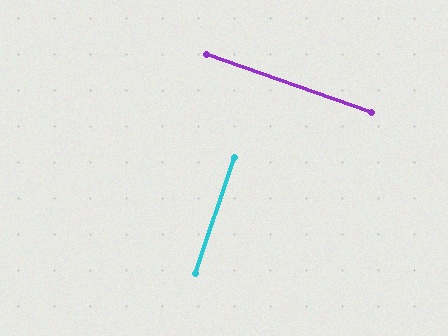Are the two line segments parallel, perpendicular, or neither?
Perpendicular — they meet at approximately 90°.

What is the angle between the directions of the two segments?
Approximately 90 degrees.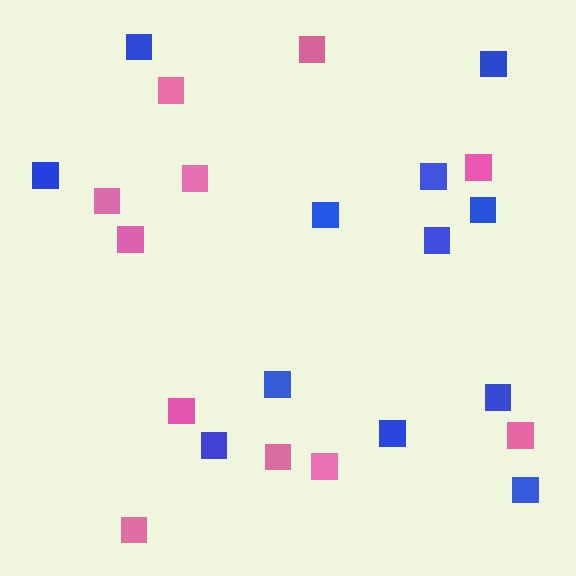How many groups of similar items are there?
There are 2 groups: one group of pink squares (11) and one group of blue squares (12).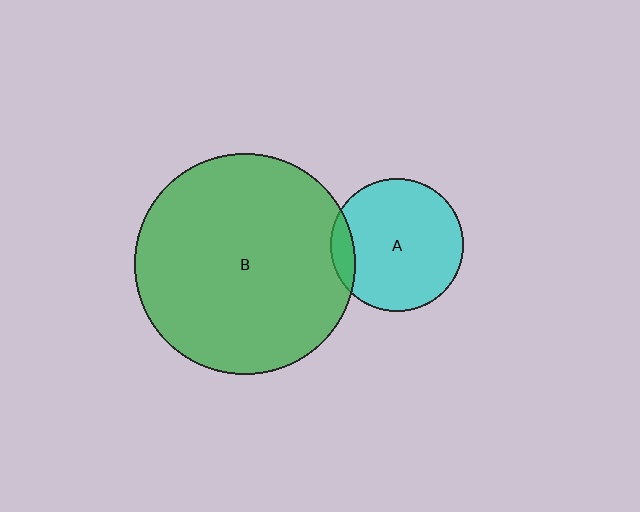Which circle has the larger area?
Circle B (green).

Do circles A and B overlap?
Yes.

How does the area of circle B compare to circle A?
Approximately 2.8 times.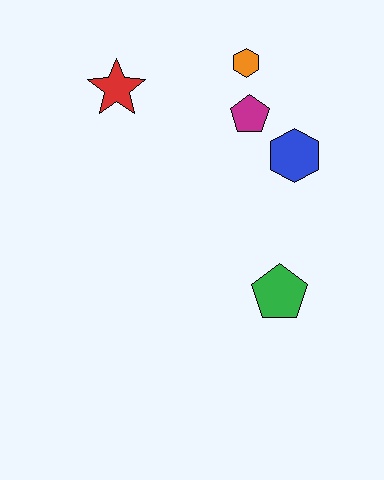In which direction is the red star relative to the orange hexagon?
The red star is to the left of the orange hexagon.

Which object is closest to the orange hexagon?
The magenta pentagon is closest to the orange hexagon.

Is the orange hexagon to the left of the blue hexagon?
Yes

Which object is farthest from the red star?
The green pentagon is farthest from the red star.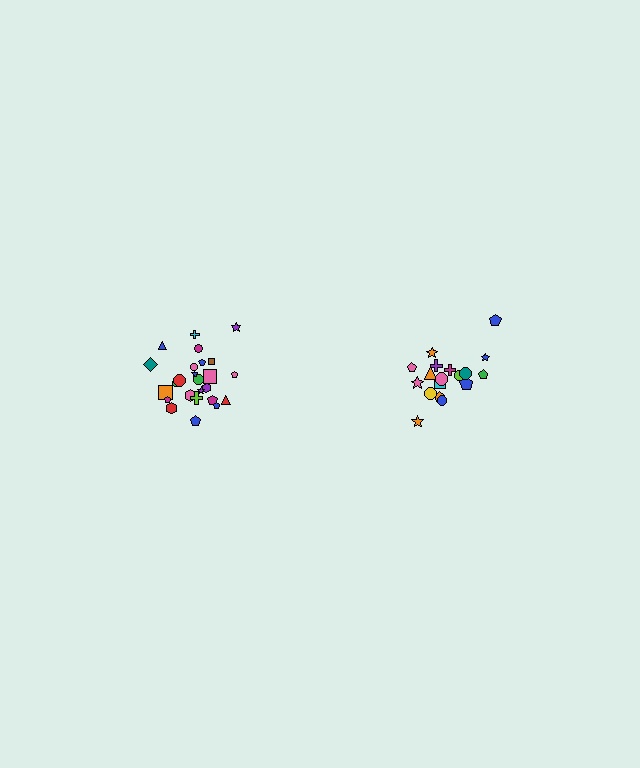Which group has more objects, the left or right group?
The left group.